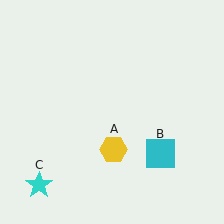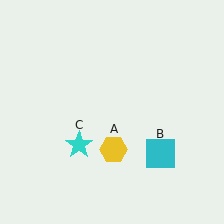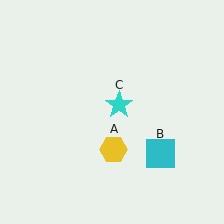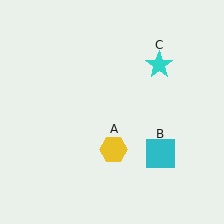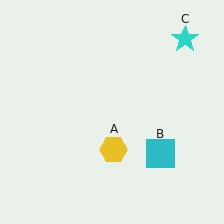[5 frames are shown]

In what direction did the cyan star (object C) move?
The cyan star (object C) moved up and to the right.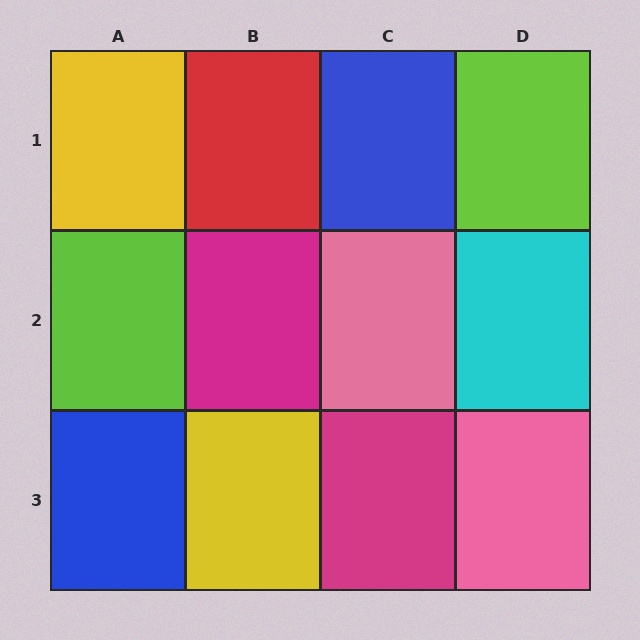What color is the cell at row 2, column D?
Cyan.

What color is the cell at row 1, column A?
Yellow.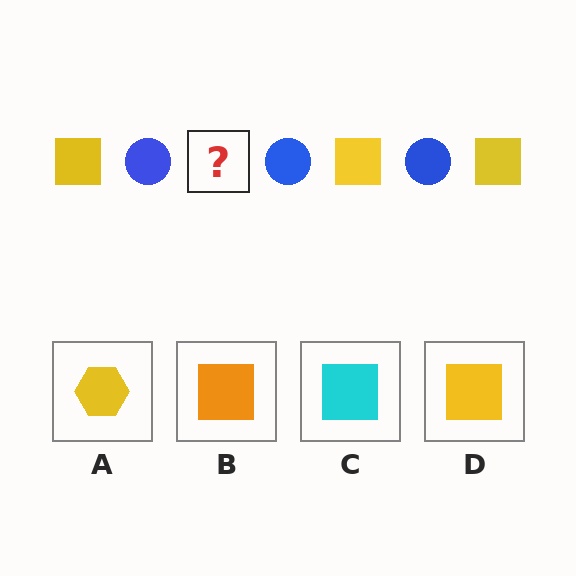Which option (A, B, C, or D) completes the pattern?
D.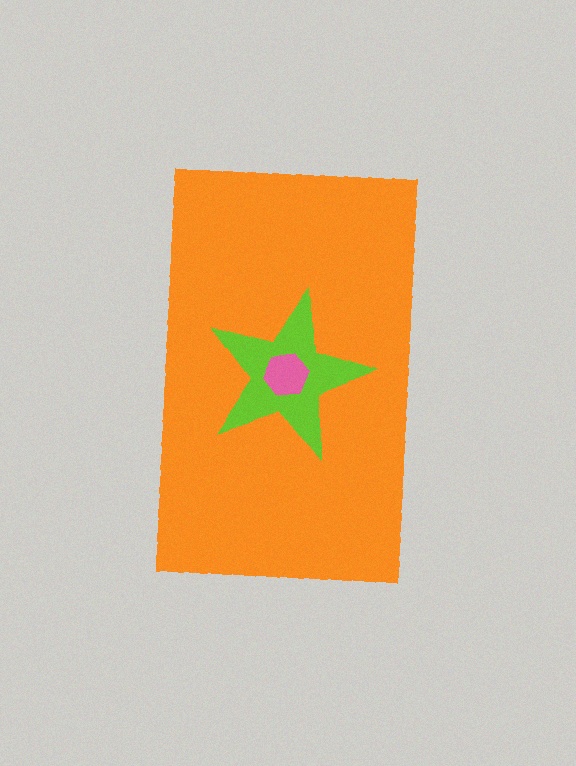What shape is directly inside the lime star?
The pink hexagon.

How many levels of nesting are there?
3.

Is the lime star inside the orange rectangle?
Yes.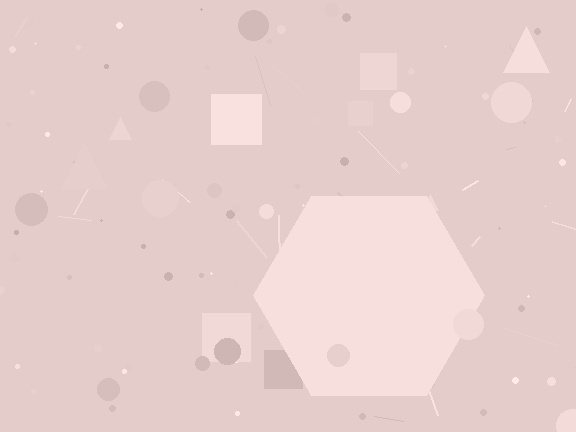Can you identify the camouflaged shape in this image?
The camouflaged shape is a hexagon.